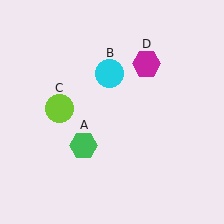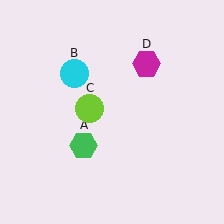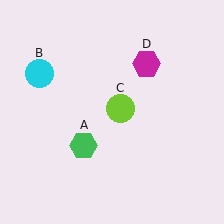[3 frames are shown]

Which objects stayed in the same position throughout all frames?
Green hexagon (object A) and magenta hexagon (object D) remained stationary.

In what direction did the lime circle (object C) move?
The lime circle (object C) moved right.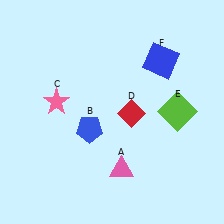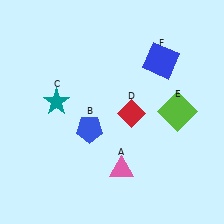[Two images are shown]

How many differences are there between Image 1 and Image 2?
There is 1 difference between the two images.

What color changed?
The star (C) changed from pink in Image 1 to teal in Image 2.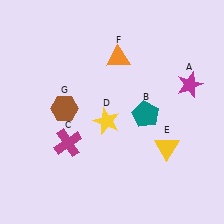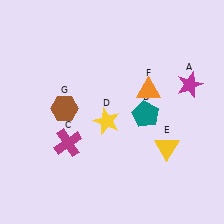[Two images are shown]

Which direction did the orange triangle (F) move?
The orange triangle (F) moved down.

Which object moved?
The orange triangle (F) moved down.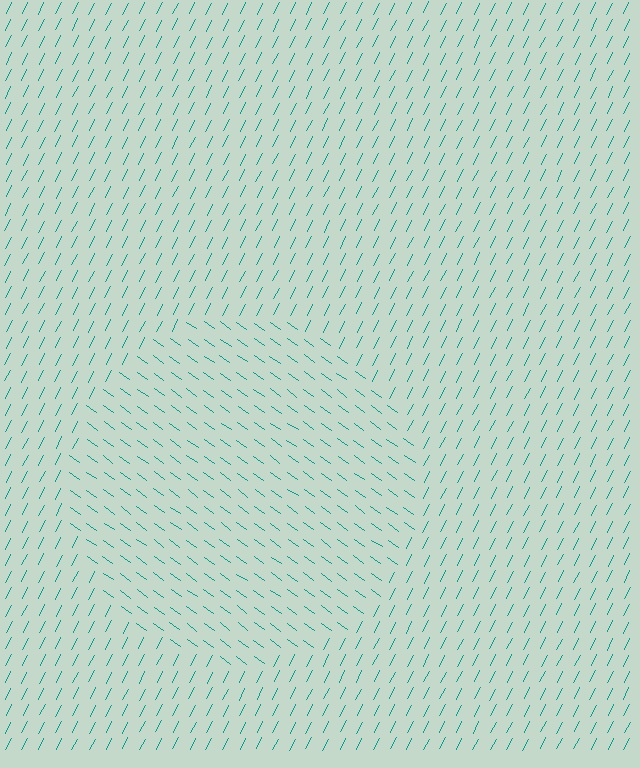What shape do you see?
I see a circle.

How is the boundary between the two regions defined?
The boundary is defined purely by a change in line orientation (approximately 81 degrees difference). All lines are the same color and thickness.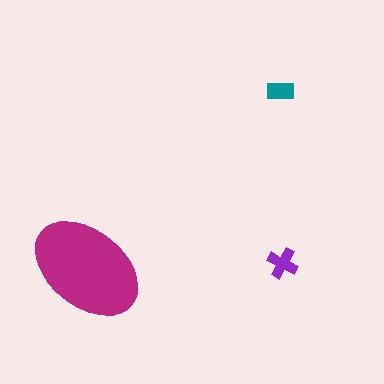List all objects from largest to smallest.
The magenta ellipse, the purple cross, the teal rectangle.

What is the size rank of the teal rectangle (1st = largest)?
3rd.